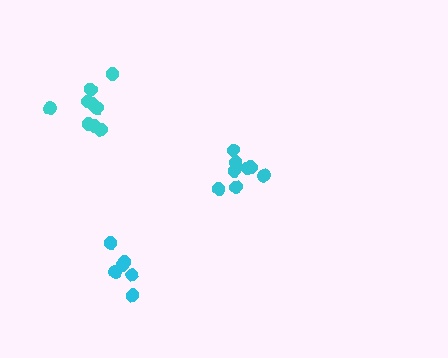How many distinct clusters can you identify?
There are 3 distinct clusters.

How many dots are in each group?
Group 1: 8 dots, Group 2: 6 dots, Group 3: 10 dots (24 total).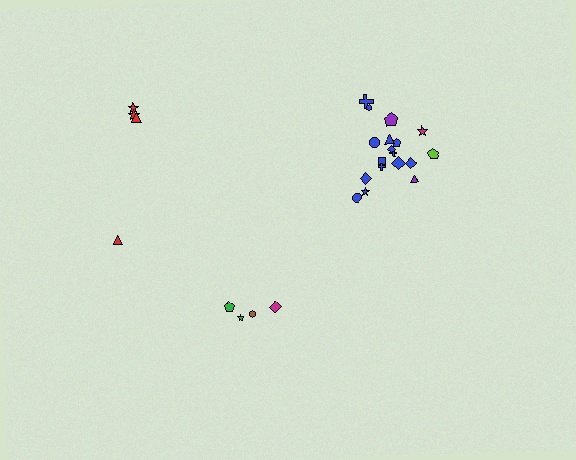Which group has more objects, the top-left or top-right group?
The top-right group.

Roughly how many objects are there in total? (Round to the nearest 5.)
Roughly 25 objects in total.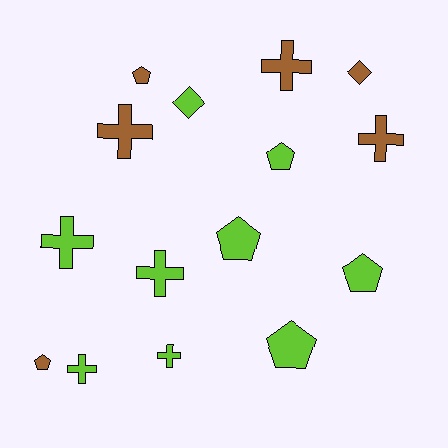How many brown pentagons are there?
There are 2 brown pentagons.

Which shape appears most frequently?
Cross, with 7 objects.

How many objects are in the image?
There are 15 objects.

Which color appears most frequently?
Lime, with 9 objects.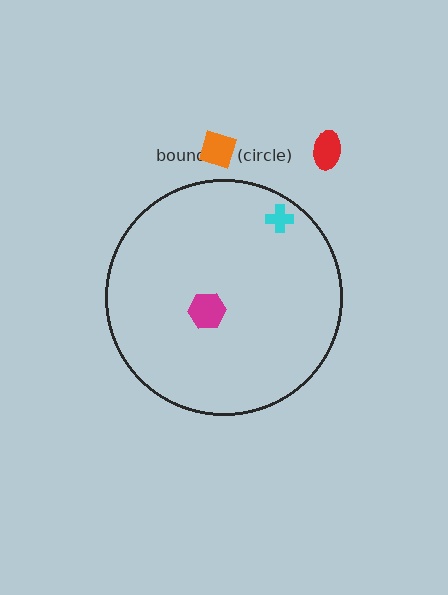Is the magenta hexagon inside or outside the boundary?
Inside.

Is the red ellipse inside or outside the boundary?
Outside.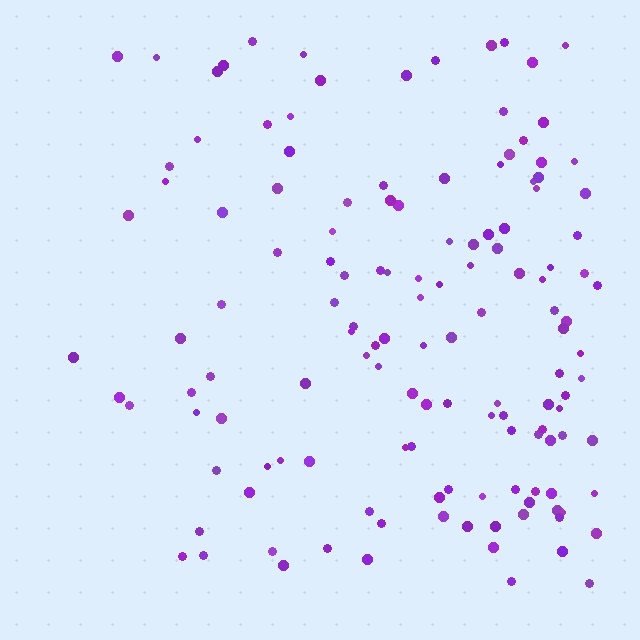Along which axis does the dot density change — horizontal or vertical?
Horizontal.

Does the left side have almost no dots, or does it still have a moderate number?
Still a moderate number, just noticeably fewer than the right.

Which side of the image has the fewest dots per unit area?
The left.